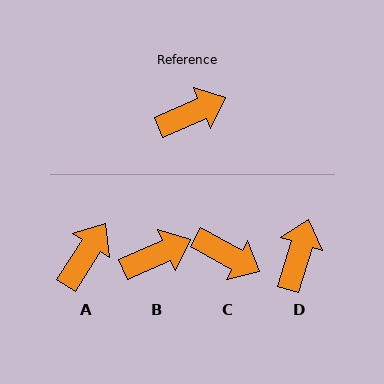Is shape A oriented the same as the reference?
No, it is off by about 34 degrees.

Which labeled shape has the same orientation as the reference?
B.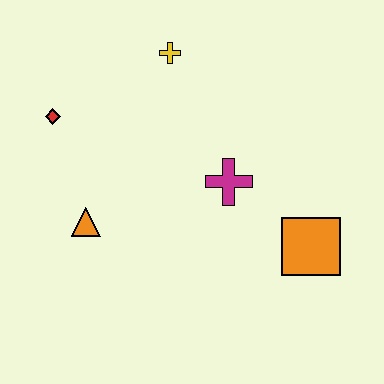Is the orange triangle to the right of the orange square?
No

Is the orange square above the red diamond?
No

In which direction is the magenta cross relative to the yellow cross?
The magenta cross is below the yellow cross.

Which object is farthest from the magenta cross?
The red diamond is farthest from the magenta cross.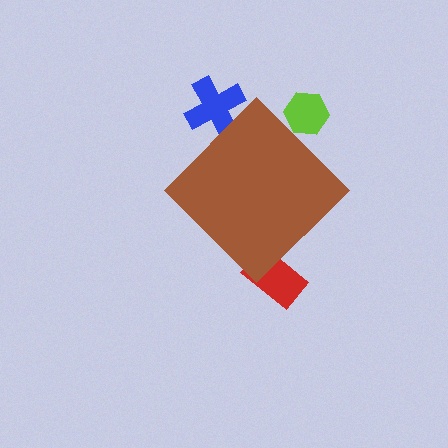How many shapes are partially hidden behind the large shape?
3 shapes are partially hidden.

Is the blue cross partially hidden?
Yes, the blue cross is partially hidden behind the brown diamond.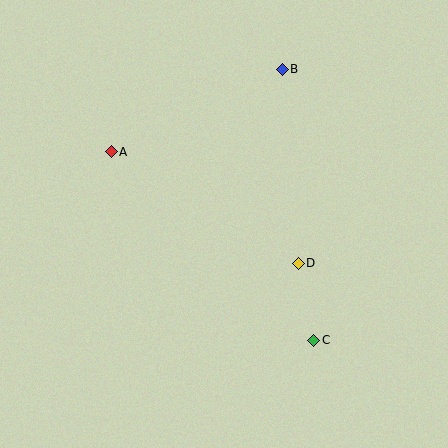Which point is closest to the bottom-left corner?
Point A is closest to the bottom-left corner.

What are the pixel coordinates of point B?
Point B is at (282, 69).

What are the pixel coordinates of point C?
Point C is at (314, 340).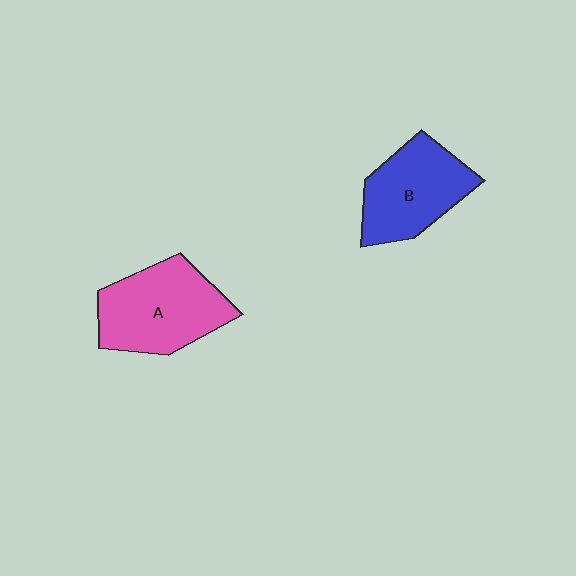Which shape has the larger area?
Shape A (pink).